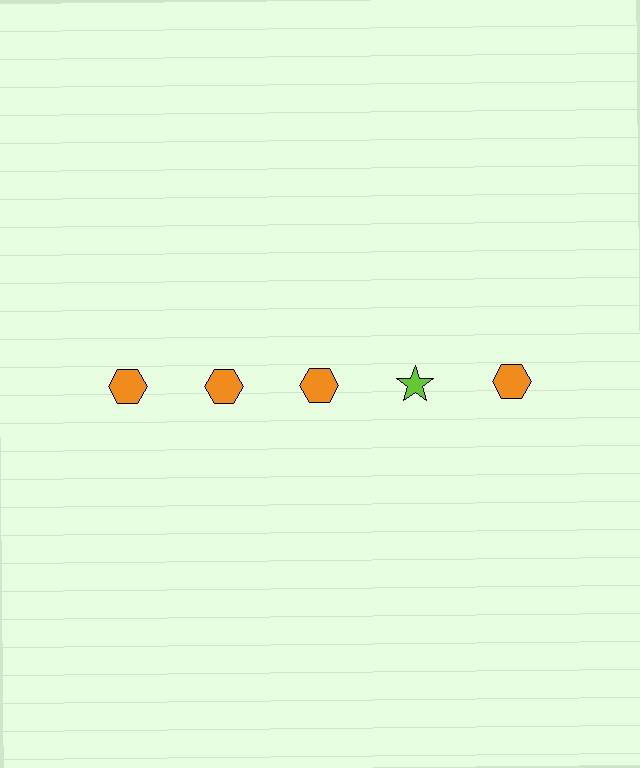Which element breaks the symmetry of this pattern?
The lime star in the top row, second from right column breaks the symmetry. All other shapes are orange hexagons.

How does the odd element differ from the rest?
It differs in both color (lime instead of orange) and shape (star instead of hexagon).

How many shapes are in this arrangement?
There are 5 shapes arranged in a grid pattern.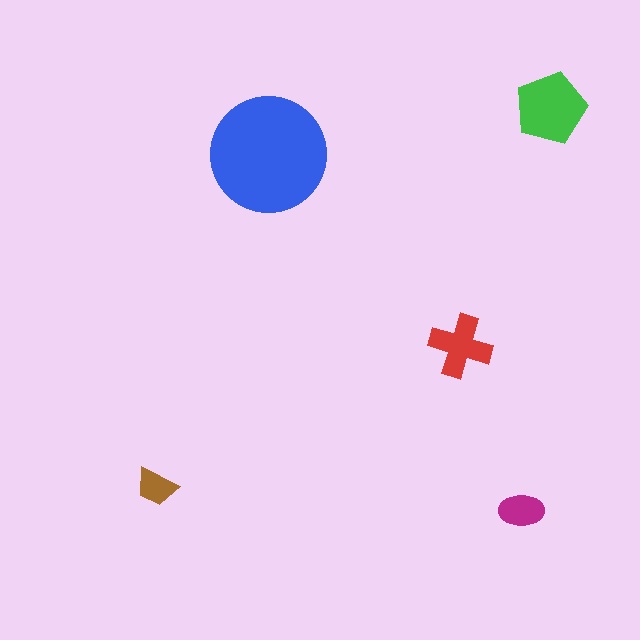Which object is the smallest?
The brown trapezoid.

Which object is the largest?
The blue circle.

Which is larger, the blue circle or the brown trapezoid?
The blue circle.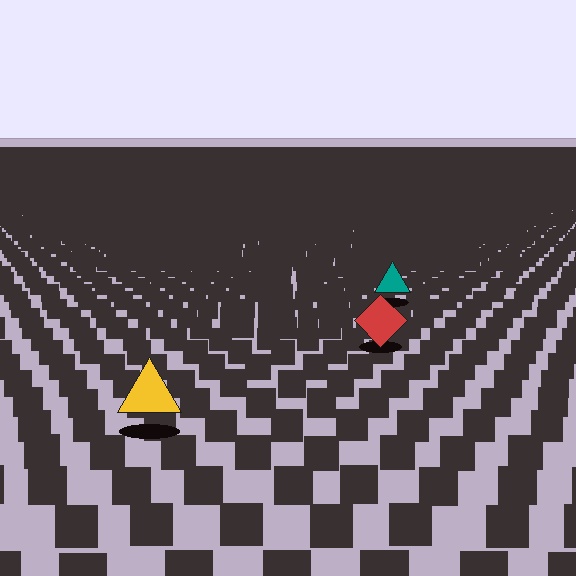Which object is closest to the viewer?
The yellow triangle is closest. The texture marks near it are larger and more spread out.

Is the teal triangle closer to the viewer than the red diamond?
No. The red diamond is closer — you can tell from the texture gradient: the ground texture is coarser near it.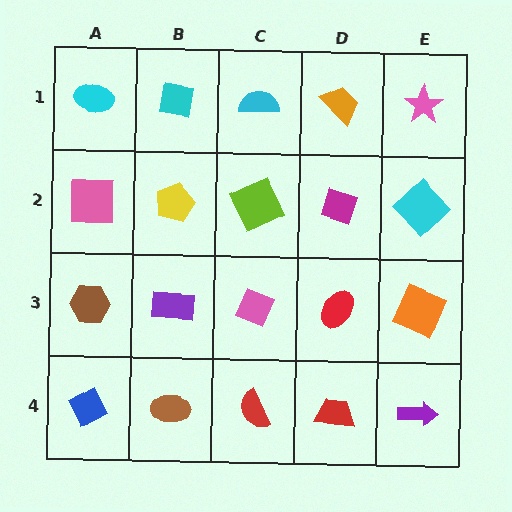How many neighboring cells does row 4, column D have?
3.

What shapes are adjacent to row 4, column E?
An orange square (row 3, column E), a red trapezoid (row 4, column D).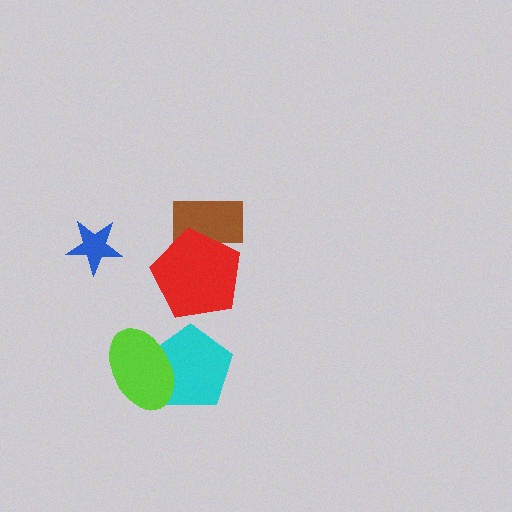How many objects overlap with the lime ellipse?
1 object overlaps with the lime ellipse.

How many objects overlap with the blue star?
0 objects overlap with the blue star.